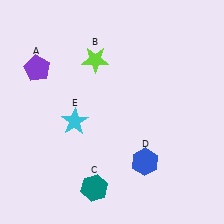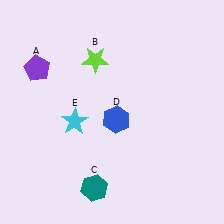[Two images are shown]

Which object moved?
The blue hexagon (D) moved up.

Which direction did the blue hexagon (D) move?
The blue hexagon (D) moved up.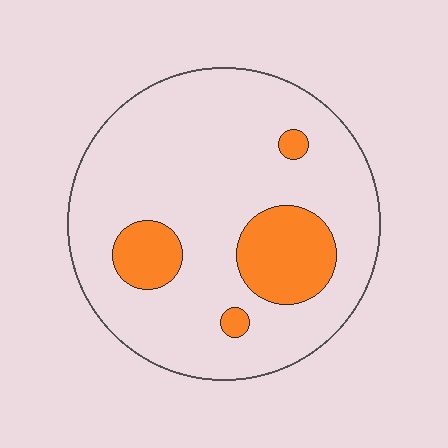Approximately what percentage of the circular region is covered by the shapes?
Approximately 15%.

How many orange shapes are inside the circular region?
4.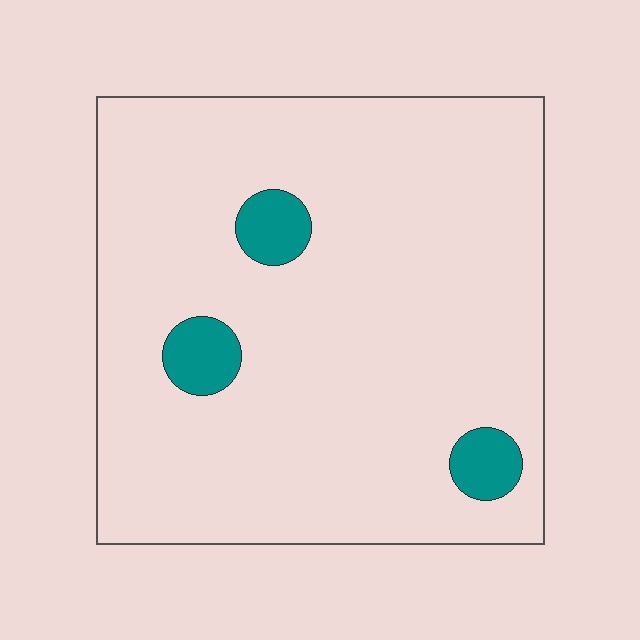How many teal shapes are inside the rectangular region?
3.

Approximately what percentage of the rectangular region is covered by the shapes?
Approximately 5%.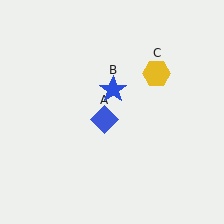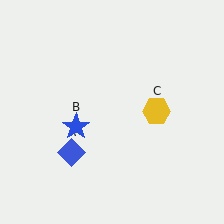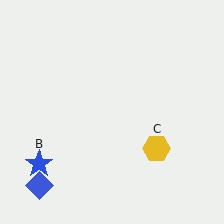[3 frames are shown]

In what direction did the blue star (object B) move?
The blue star (object B) moved down and to the left.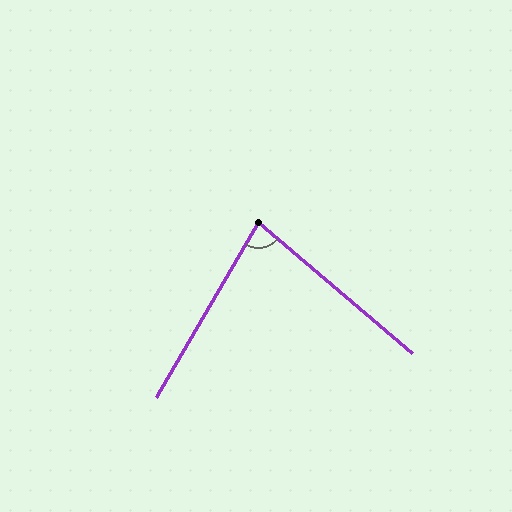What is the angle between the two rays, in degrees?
Approximately 80 degrees.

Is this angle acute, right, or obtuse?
It is acute.